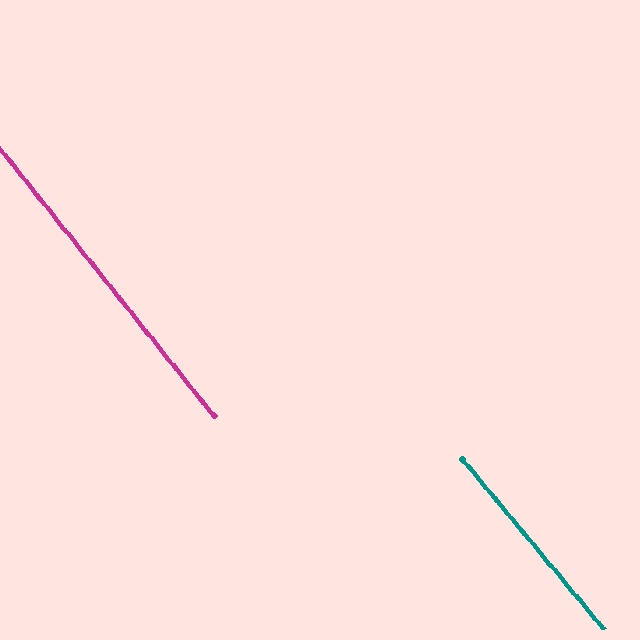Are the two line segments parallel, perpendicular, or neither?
Parallel — their directions differ by only 1.3°.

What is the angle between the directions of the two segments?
Approximately 1 degree.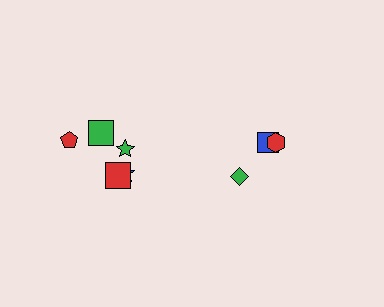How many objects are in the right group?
There are 3 objects.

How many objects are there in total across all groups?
There are 8 objects.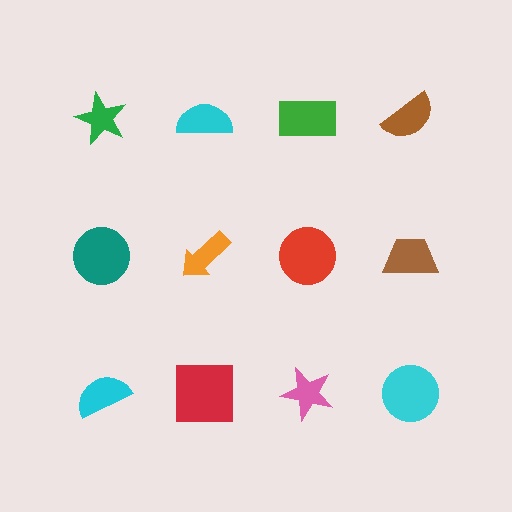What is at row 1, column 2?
A cyan semicircle.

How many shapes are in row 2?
4 shapes.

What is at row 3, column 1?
A cyan semicircle.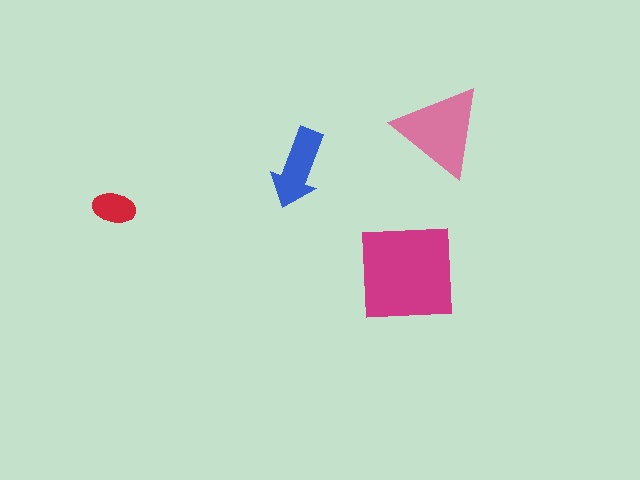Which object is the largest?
The magenta square.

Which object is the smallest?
The red ellipse.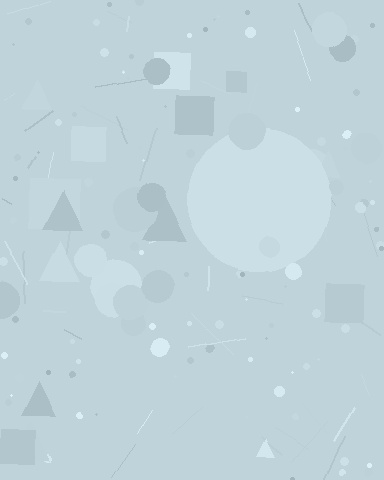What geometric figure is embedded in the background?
A circle is embedded in the background.